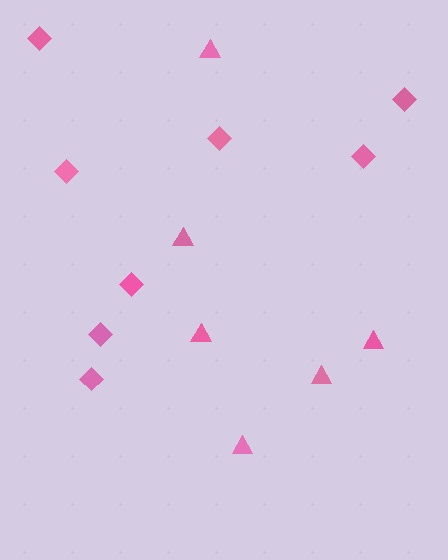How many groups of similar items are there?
There are 2 groups: one group of triangles (6) and one group of diamonds (8).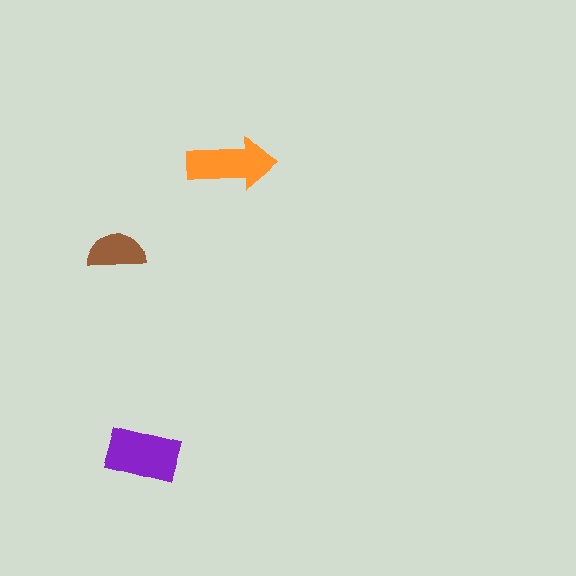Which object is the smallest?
The brown semicircle.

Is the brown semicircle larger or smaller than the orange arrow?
Smaller.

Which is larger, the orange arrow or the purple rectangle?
The purple rectangle.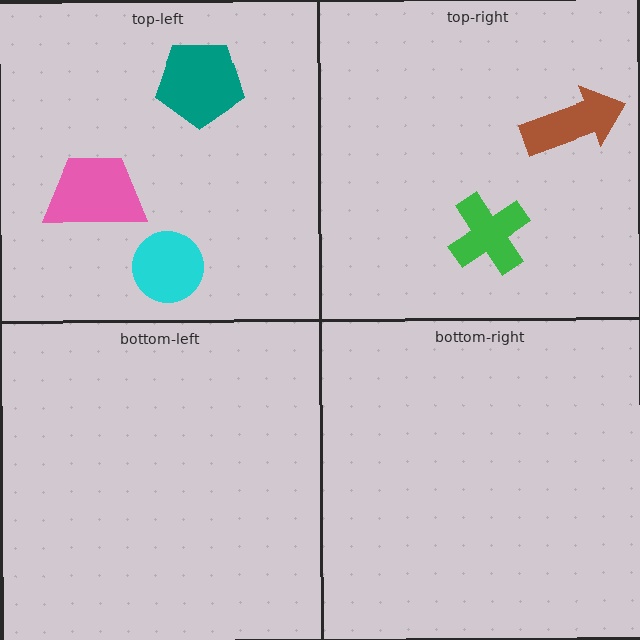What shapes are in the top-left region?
The pink trapezoid, the cyan circle, the teal pentagon.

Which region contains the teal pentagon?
The top-left region.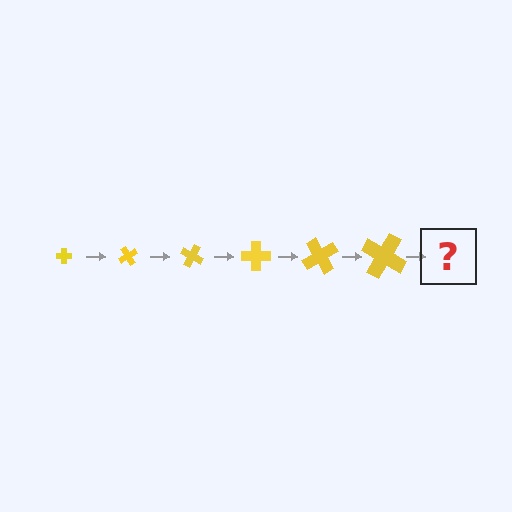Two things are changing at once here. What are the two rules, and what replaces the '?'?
The two rules are that the cross grows larger each step and it rotates 60 degrees each step. The '?' should be a cross, larger than the previous one and rotated 360 degrees from the start.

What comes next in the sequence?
The next element should be a cross, larger than the previous one and rotated 360 degrees from the start.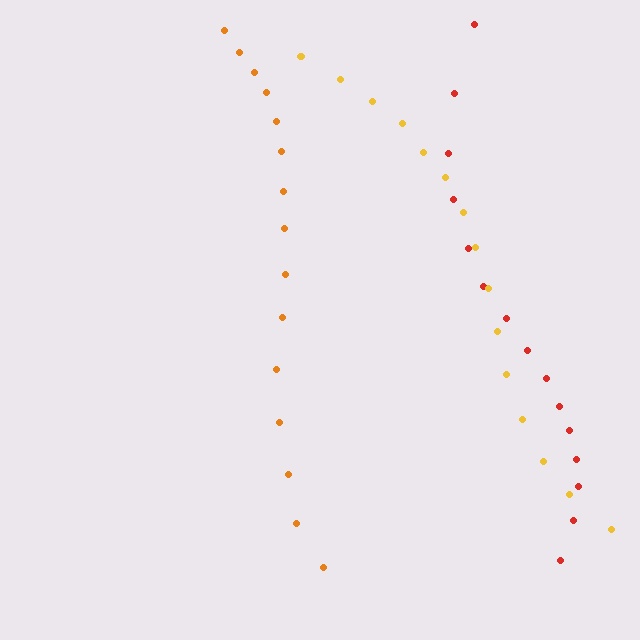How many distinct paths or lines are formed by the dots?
There are 3 distinct paths.